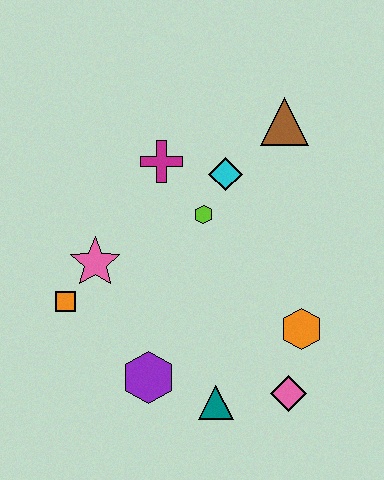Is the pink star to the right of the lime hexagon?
No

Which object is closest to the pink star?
The orange square is closest to the pink star.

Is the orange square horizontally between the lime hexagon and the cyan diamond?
No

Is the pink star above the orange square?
Yes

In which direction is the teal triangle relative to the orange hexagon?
The teal triangle is to the left of the orange hexagon.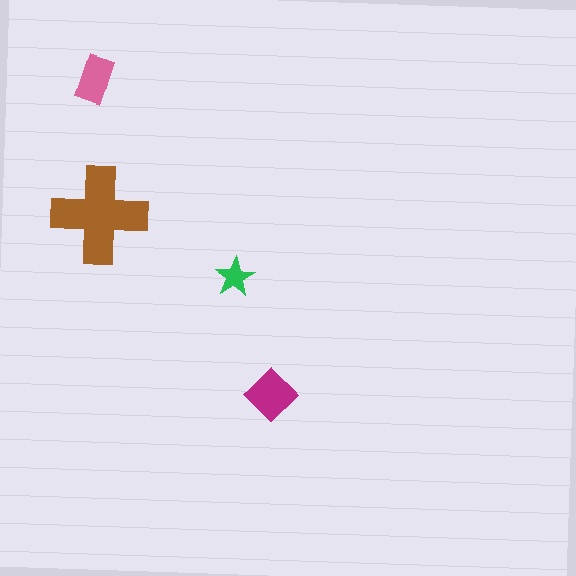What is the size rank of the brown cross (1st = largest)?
1st.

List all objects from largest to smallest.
The brown cross, the magenta diamond, the pink rectangle, the green star.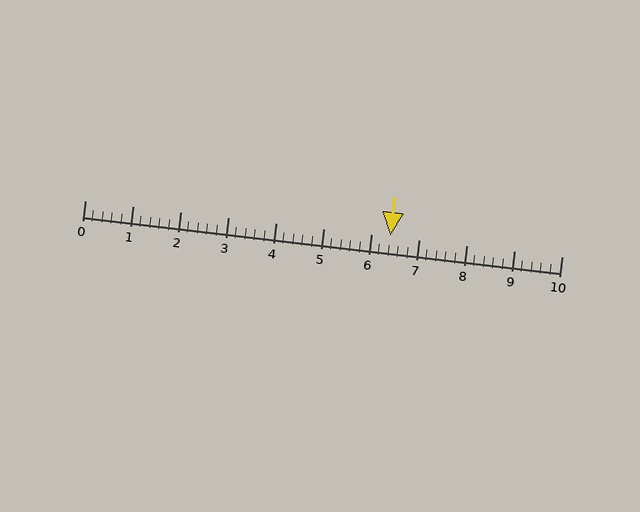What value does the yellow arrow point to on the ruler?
The yellow arrow points to approximately 6.4.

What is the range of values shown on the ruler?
The ruler shows values from 0 to 10.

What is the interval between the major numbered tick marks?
The major tick marks are spaced 1 units apart.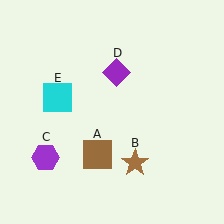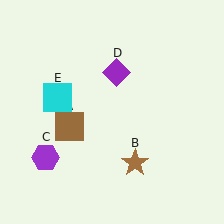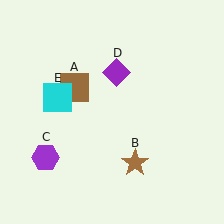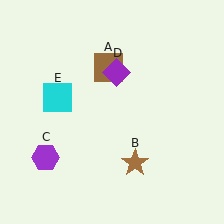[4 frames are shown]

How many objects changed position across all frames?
1 object changed position: brown square (object A).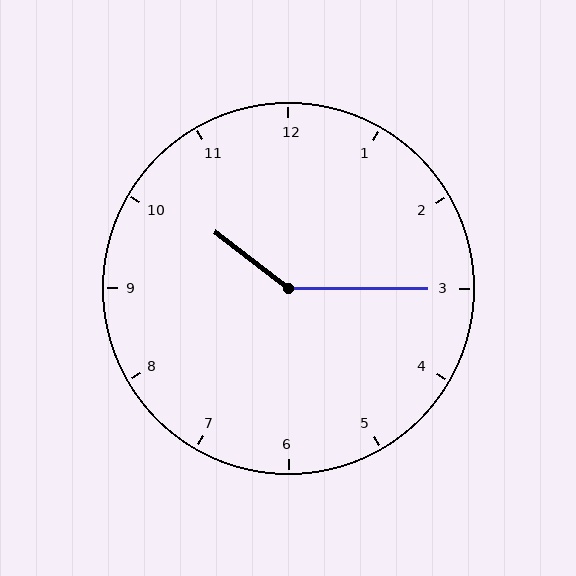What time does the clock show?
10:15.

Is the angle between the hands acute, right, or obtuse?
It is obtuse.